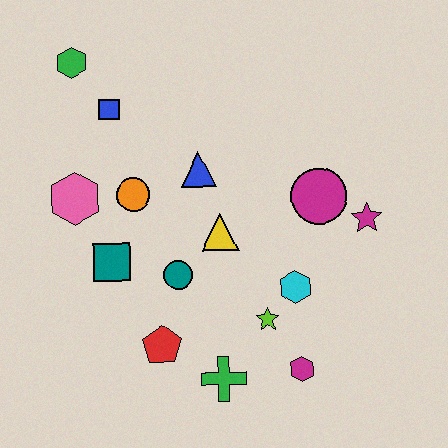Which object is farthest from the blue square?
The magenta hexagon is farthest from the blue square.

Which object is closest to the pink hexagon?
The orange circle is closest to the pink hexagon.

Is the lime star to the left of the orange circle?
No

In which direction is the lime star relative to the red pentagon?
The lime star is to the right of the red pentagon.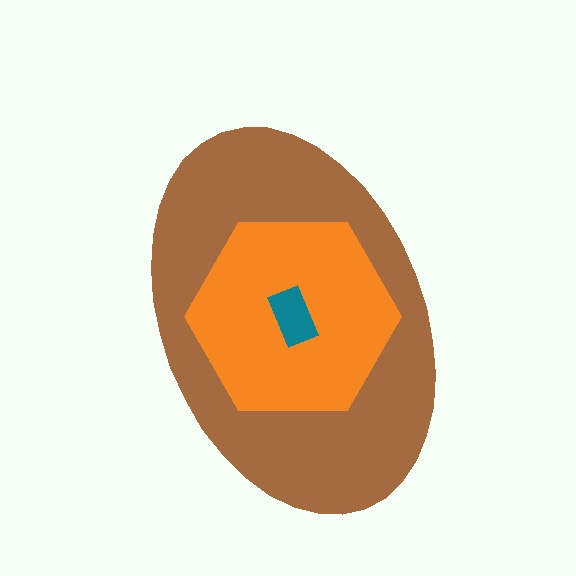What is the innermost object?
The teal rectangle.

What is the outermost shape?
The brown ellipse.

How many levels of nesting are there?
3.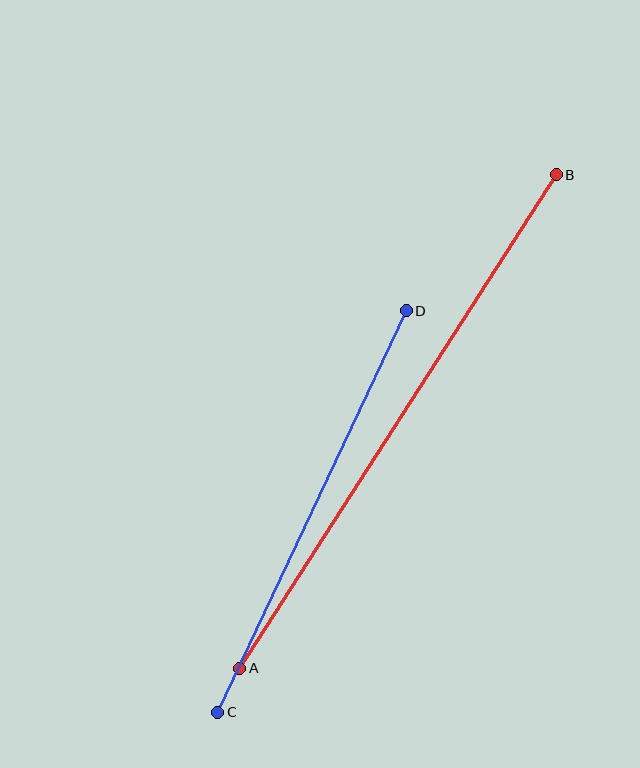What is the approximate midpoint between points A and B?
The midpoint is at approximately (398, 422) pixels.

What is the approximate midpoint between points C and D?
The midpoint is at approximately (312, 511) pixels.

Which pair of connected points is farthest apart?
Points A and B are farthest apart.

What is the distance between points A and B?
The distance is approximately 587 pixels.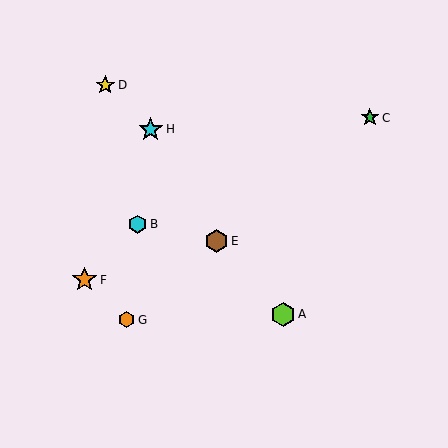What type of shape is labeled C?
Shape C is a green star.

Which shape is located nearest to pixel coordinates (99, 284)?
The orange star (labeled F) at (85, 280) is nearest to that location.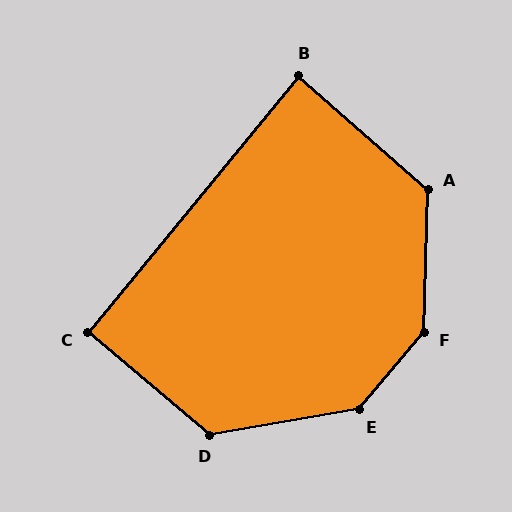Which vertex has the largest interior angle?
F, at approximately 141 degrees.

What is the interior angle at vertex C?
Approximately 91 degrees (approximately right).